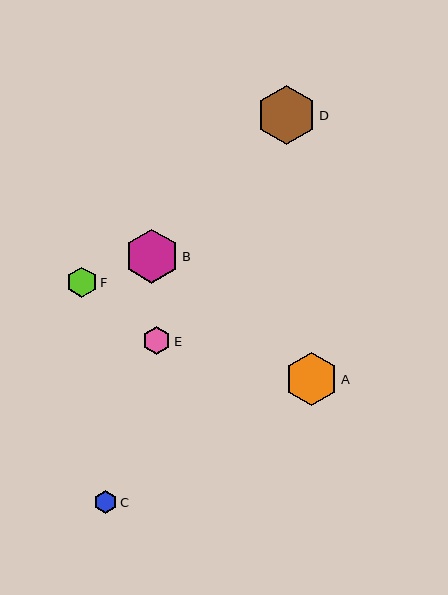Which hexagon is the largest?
Hexagon D is the largest with a size of approximately 59 pixels.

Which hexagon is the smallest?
Hexagon C is the smallest with a size of approximately 23 pixels.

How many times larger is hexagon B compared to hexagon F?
Hexagon B is approximately 1.8 times the size of hexagon F.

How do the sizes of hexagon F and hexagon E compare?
Hexagon F and hexagon E are approximately the same size.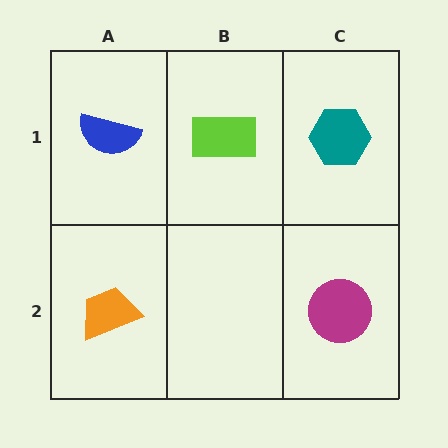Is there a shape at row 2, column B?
No, that cell is empty.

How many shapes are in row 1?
3 shapes.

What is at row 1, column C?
A teal hexagon.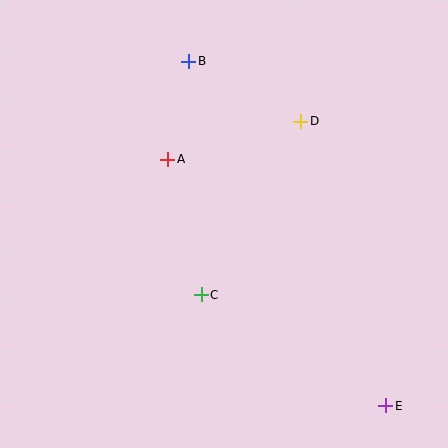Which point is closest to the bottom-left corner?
Point C is closest to the bottom-left corner.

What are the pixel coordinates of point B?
Point B is at (189, 61).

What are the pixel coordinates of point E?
Point E is at (386, 406).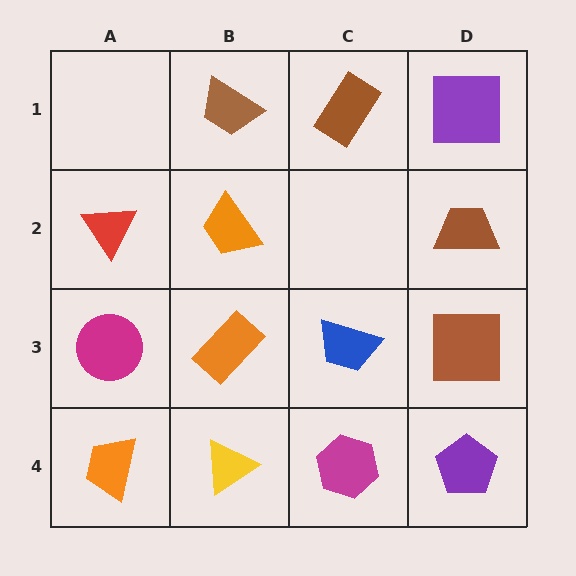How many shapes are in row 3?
4 shapes.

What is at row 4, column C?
A magenta hexagon.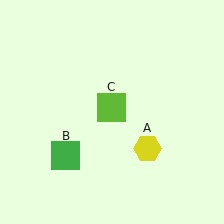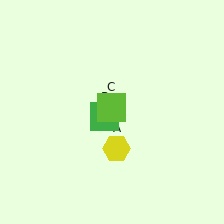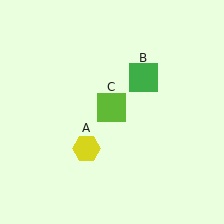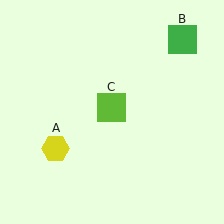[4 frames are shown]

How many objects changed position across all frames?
2 objects changed position: yellow hexagon (object A), green square (object B).